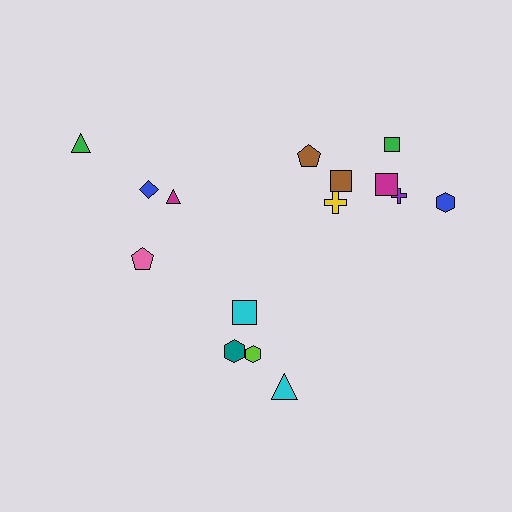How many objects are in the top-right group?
There are 7 objects.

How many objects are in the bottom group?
There are 4 objects.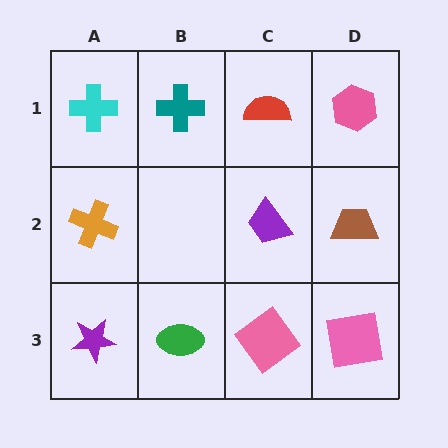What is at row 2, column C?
A purple trapezoid.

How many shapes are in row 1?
4 shapes.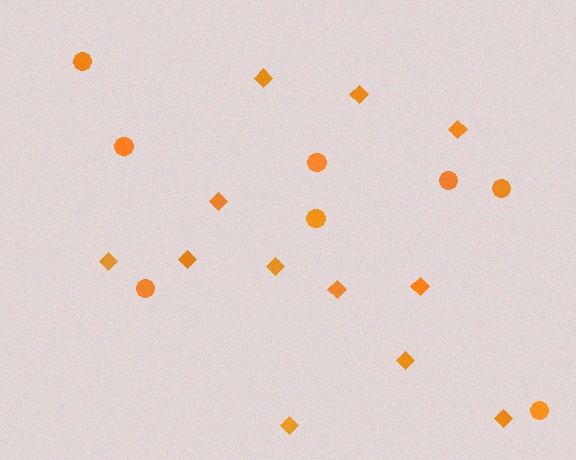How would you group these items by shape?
There are 2 groups: one group of circles (8) and one group of diamonds (12).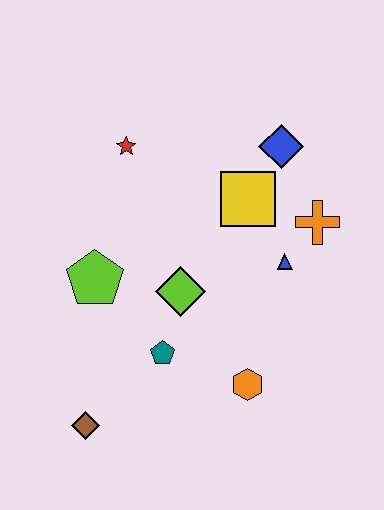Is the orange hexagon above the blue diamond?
No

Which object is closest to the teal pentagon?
The lime diamond is closest to the teal pentagon.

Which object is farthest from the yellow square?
The brown diamond is farthest from the yellow square.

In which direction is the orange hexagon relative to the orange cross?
The orange hexagon is below the orange cross.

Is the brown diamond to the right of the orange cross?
No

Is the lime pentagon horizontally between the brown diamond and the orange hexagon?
Yes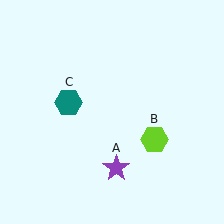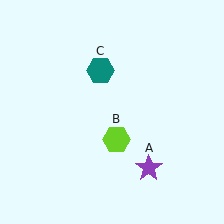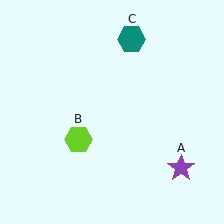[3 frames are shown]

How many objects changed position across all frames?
3 objects changed position: purple star (object A), lime hexagon (object B), teal hexagon (object C).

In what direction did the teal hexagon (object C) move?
The teal hexagon (object C) moved up and to the right.